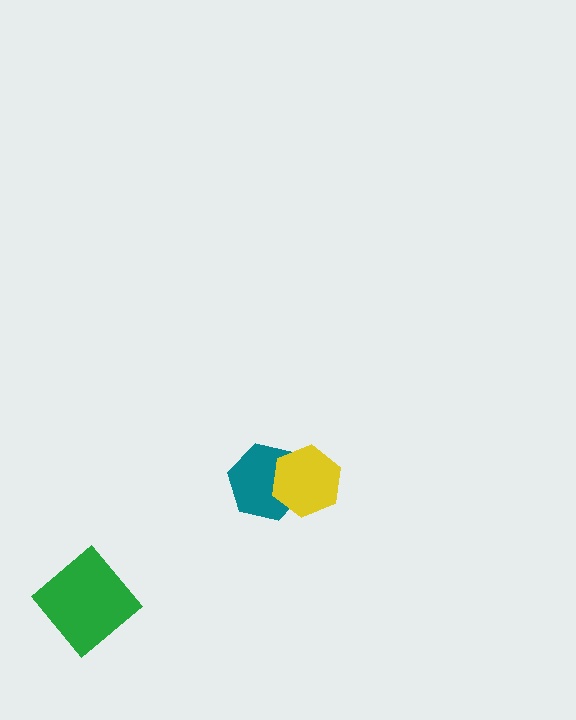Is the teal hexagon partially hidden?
Yes, it is partially covered by another shape.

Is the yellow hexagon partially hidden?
No, no other shape covers it.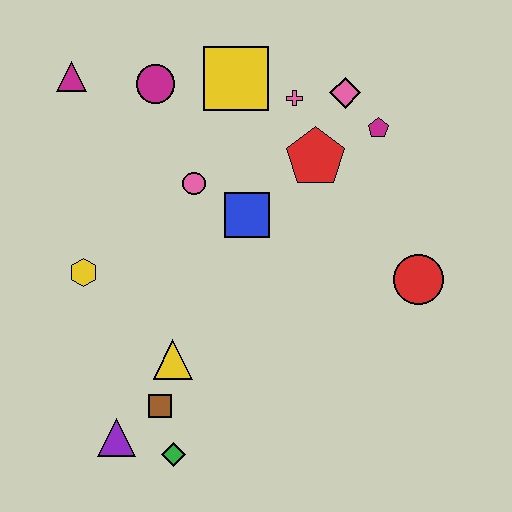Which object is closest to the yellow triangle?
The brown square is closest to the yellow triangle.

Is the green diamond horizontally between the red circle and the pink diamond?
No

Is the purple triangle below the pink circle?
Yes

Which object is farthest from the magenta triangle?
The red circle is farthest from the magenta triangle.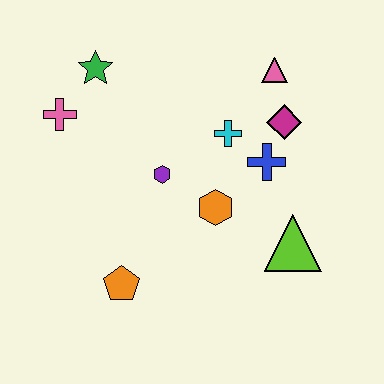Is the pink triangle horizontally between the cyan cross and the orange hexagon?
No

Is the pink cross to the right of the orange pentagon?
No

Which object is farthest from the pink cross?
The lime triangle is farthest from the pink cross.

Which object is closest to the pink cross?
The green star is closest to the pink cross.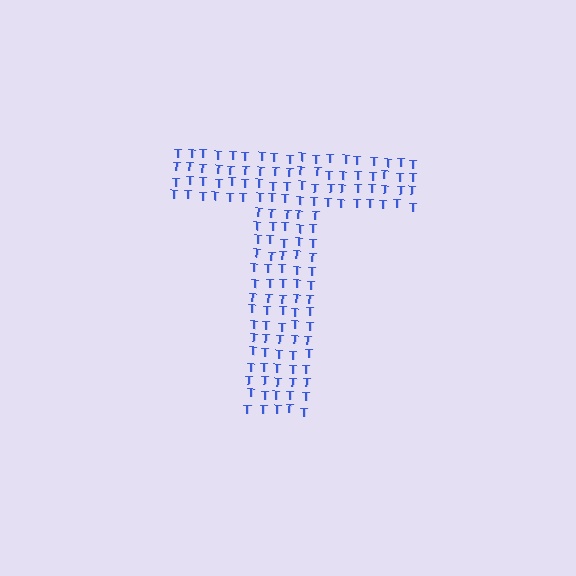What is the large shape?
The large shape is the letter T.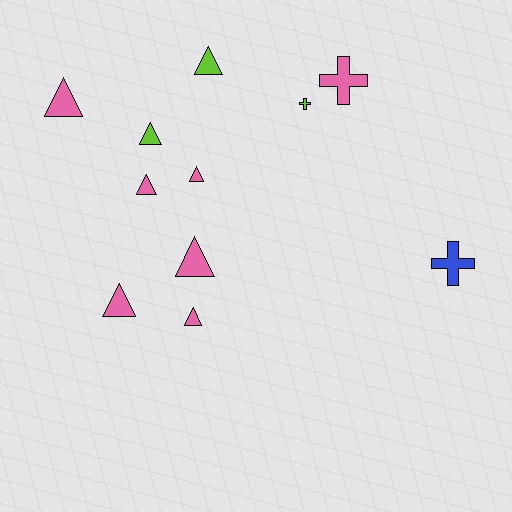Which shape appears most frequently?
Triangle, with 8 objects.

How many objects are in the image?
There are 11 objects.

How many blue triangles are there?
There are no blue triangles.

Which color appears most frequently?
Pink, with 7 objects.